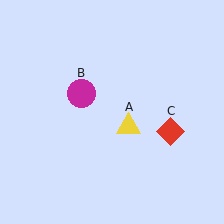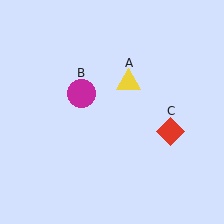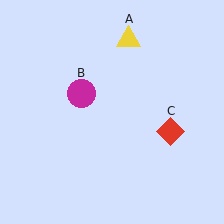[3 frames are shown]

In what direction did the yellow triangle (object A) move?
The yellow triangle (object A) moved up.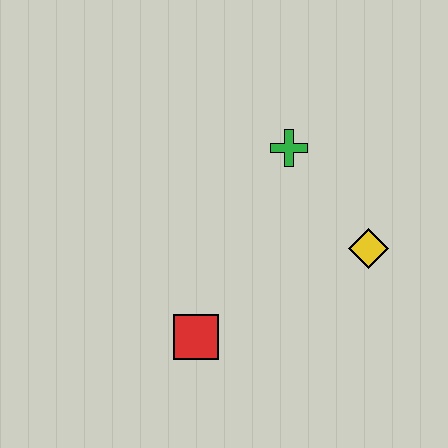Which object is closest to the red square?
The yellow diamond is closest to the red square.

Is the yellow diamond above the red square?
Yes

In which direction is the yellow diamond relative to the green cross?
The yellow diamond is below the green cross.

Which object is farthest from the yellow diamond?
The red square is farthest from the yellow diamond.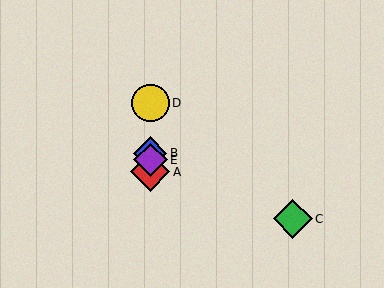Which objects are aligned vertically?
Objects A, B, D, E are aligned vertically.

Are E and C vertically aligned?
No, E is at x≈150 and C is at x≈293.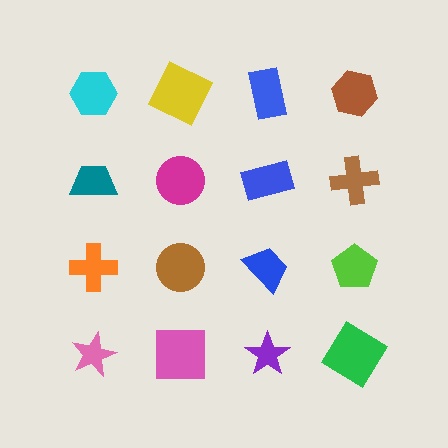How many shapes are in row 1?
4 shapes.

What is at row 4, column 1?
A pink star.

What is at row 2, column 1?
A teal trapezoid.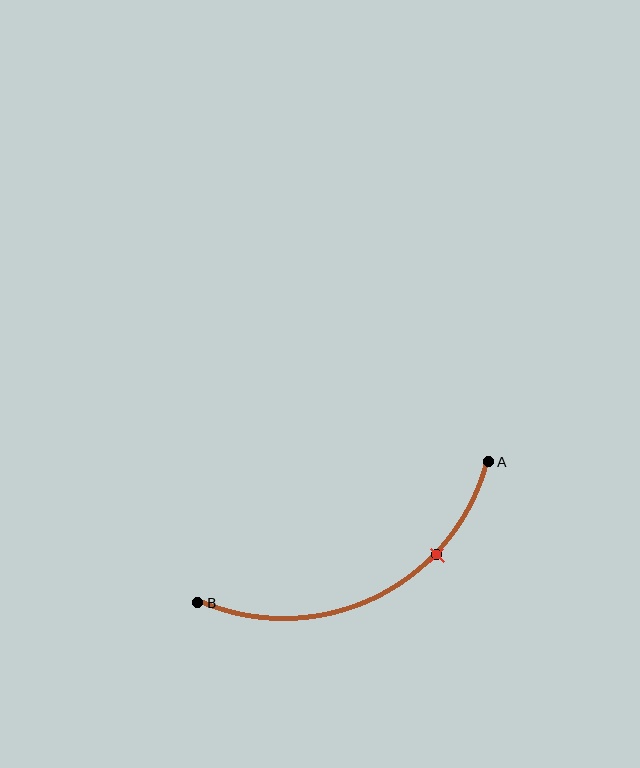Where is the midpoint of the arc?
The arc midpoint is the point on the curve farthest from the straight line joining A and B. It sits below that line.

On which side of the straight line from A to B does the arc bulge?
The arc bulges below the straight line connecting A and B.